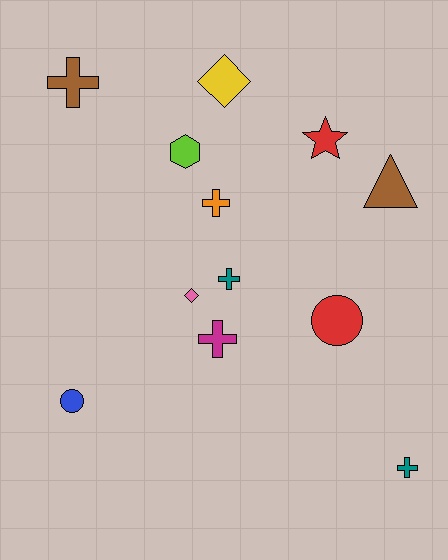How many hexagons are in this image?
There is 1 hexagon.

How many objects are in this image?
There are 12 objects.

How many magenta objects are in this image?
There is 1 magenta object.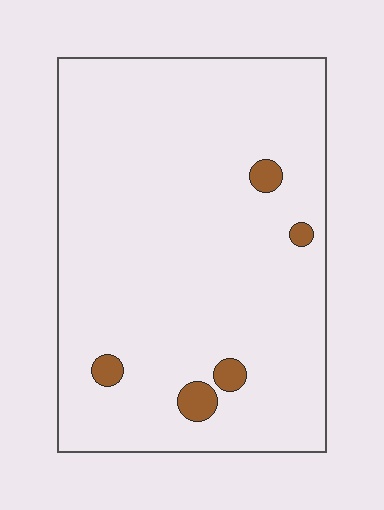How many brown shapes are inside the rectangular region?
5.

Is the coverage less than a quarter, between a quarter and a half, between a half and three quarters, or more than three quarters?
Less than a quarter.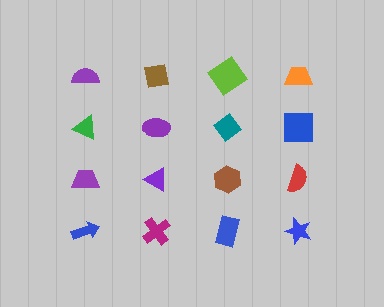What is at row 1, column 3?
A lime diamond.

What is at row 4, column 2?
A magenta cross.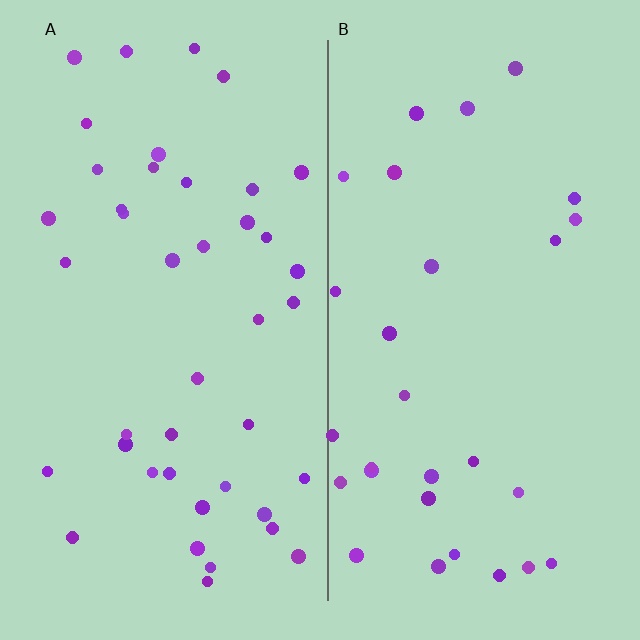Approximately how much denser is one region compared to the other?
Approximately 1.5× — region A over region B.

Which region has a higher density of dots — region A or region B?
A (the left).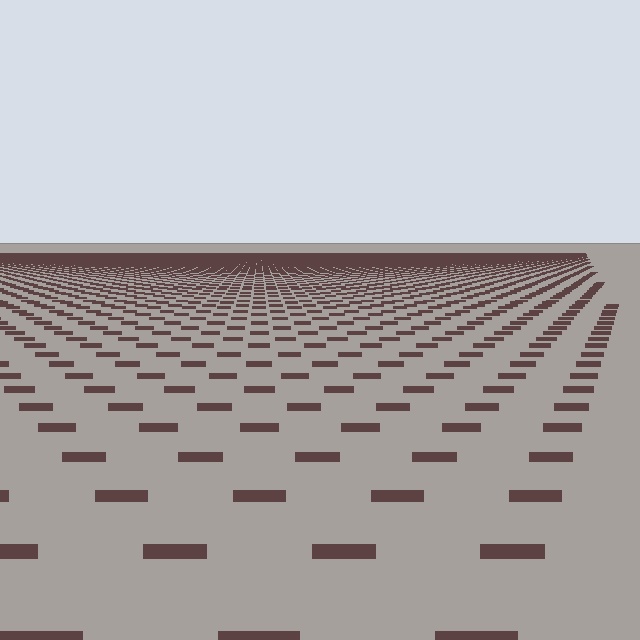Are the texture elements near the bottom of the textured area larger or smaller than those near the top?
Larger. Near the bottom, elements are closer to the viewer and appear at a bigger on-screen size.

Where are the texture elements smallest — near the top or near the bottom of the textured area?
Near the top.